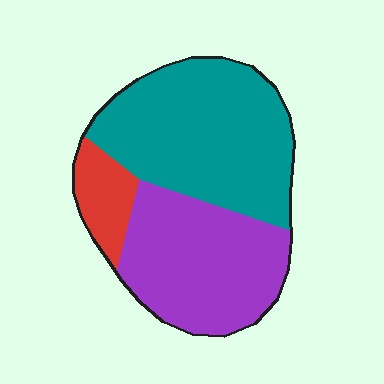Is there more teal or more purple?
Teal.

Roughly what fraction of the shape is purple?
Purple takes up about two fifths (2/5) of the shape.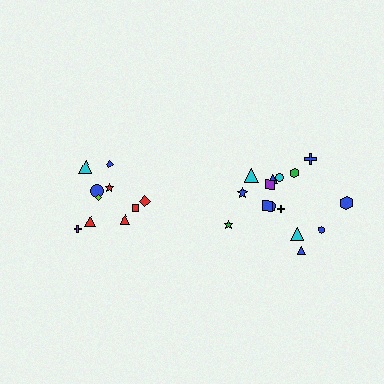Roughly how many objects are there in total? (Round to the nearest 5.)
Roughly 25 objects in total.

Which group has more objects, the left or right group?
The right group.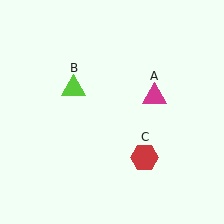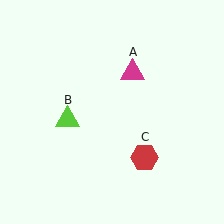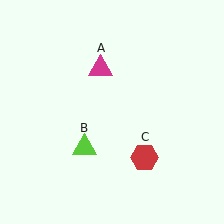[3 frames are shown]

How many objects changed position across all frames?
2 objects changed position: magenta triangle (object A), lime triangle (object B).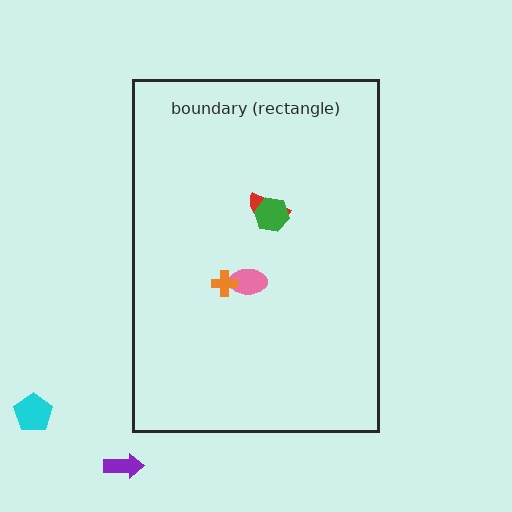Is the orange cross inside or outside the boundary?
Inside.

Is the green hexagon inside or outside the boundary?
Inside.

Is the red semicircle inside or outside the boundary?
Inside.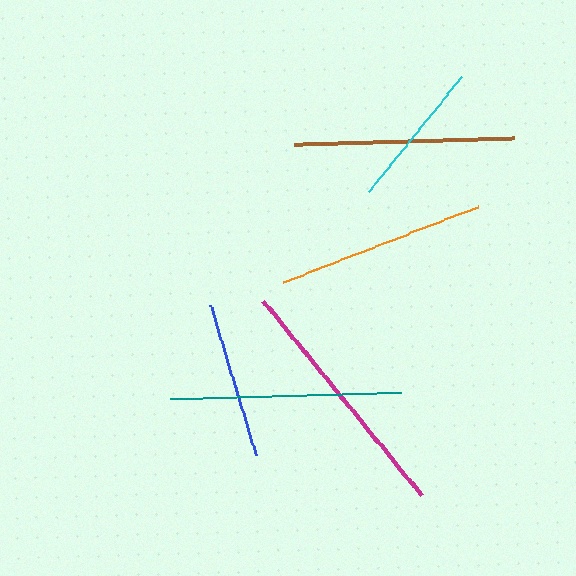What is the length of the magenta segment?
The magenta segment is approximately 251 pixels long.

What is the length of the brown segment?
The brown segment is approximately 220 pixels long.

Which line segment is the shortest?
The cyan line is the shortest at approximately 148 pixels.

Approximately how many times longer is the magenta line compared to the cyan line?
The magenta line is approximately 1.7 times the length of the cyan line.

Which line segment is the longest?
The magenta line is the longest at approximately 251 pixels.